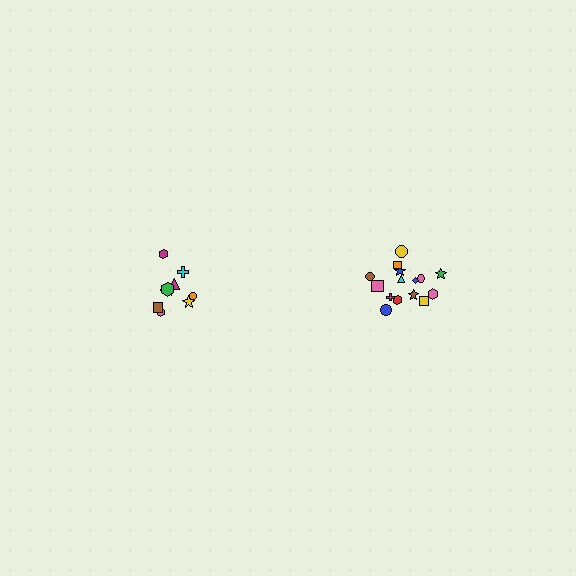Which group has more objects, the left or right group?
The right group.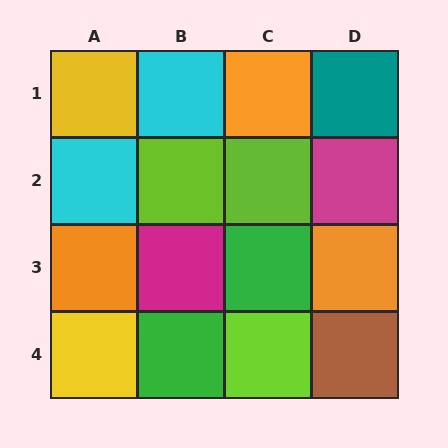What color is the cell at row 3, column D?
Orange.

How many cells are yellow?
2 cells are yellow.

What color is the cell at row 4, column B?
Green.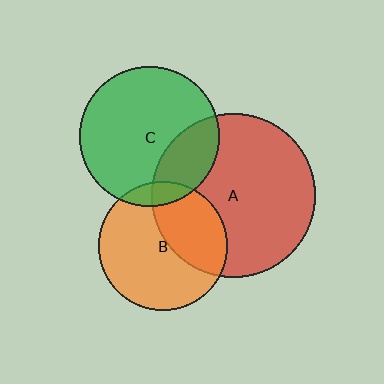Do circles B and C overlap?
Yes.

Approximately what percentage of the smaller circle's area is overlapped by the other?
Approximately 10%.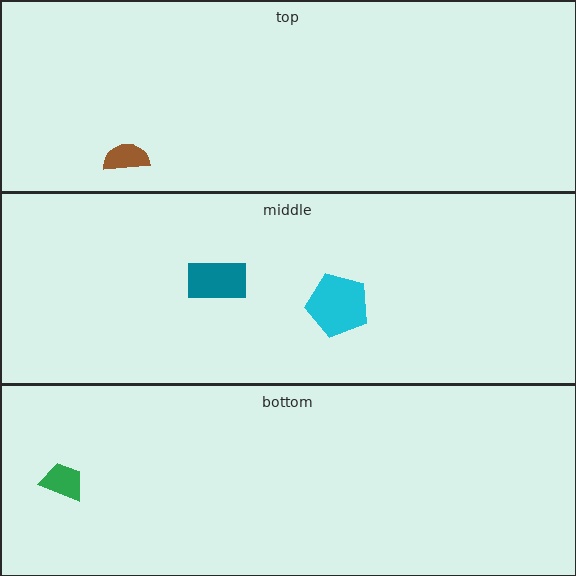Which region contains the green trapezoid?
The bottom region.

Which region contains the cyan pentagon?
The middle region.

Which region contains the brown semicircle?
The top region.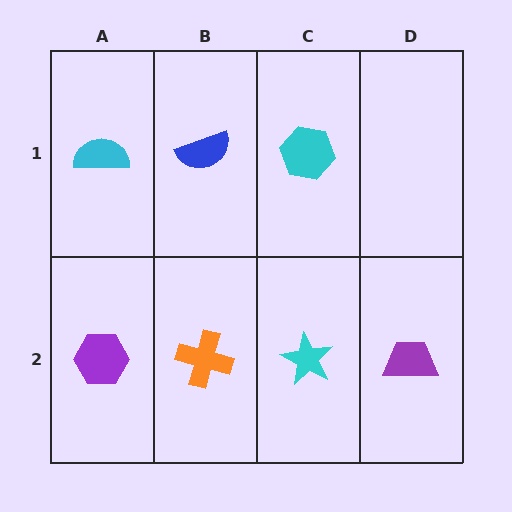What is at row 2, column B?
An orange cross.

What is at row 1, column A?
A cyan semicircle.